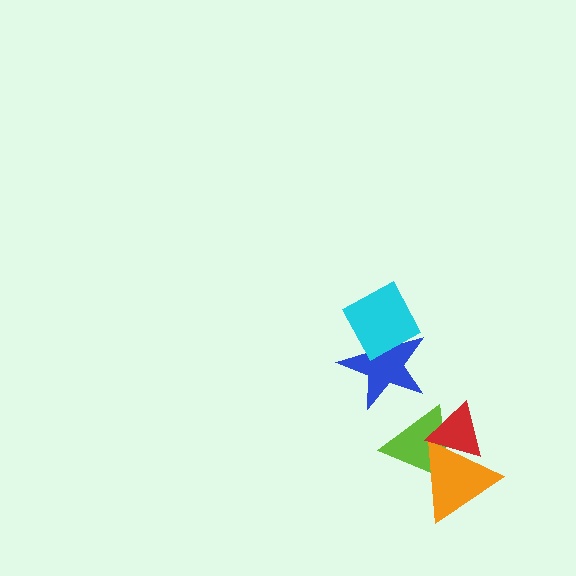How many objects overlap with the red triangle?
2 objects overlap with the red triangle.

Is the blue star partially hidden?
Yes, it is partially covered by another shape.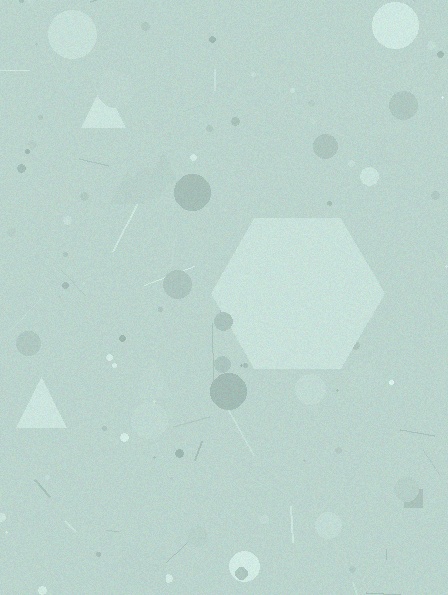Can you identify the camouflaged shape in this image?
The camouflaged shape is a hexagon.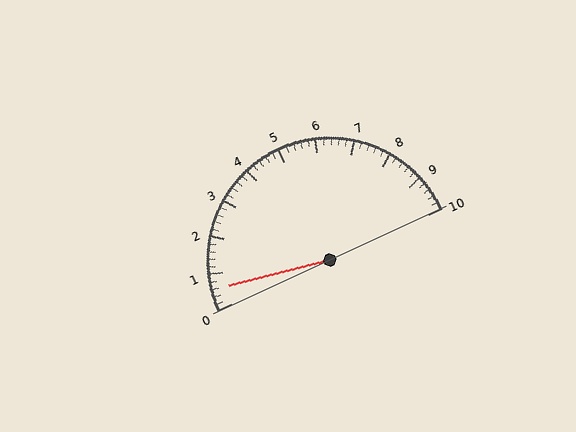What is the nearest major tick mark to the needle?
The nearest major tick mark is 1.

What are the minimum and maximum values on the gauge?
The gauge ranges from 0 to 10.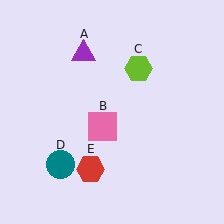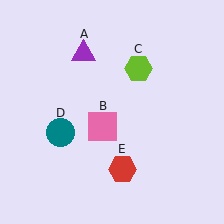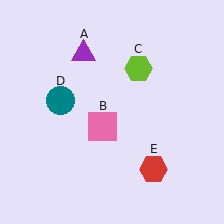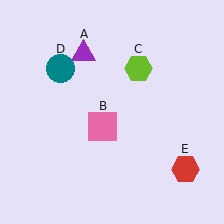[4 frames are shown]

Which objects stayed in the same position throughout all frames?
Purple triangle (object A) and pink square (object B) and lime hexagon (object C) remained stationary.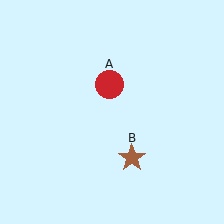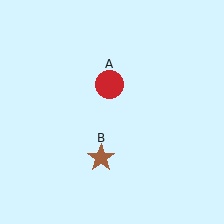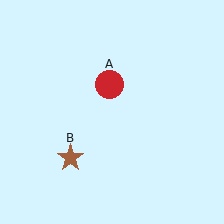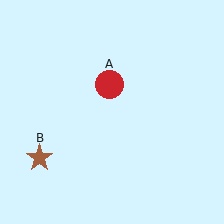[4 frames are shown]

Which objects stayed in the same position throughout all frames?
Red circle (object A) remained stationary.